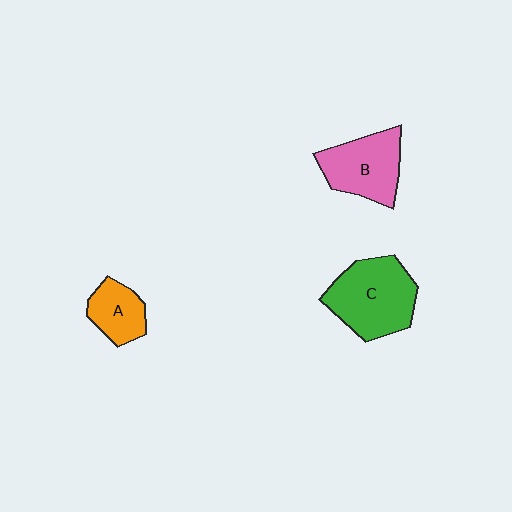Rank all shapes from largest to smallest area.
From largest to smallest: C (green), B (pink), A (orange).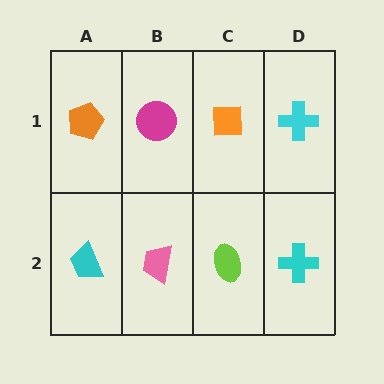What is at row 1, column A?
An orange pentagon.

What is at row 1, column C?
An orange square.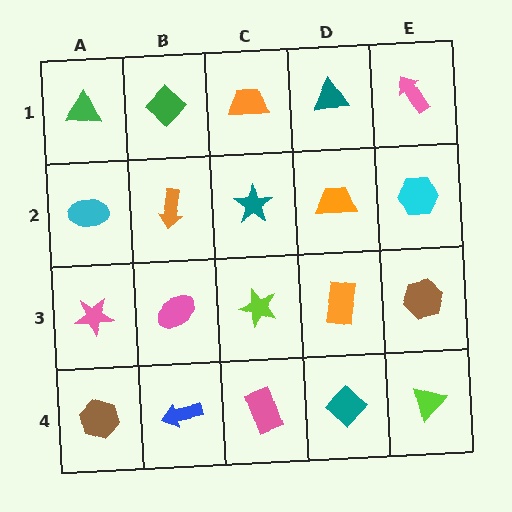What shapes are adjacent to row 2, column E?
A pink arrow (row 1, column E), a brown hexagon (row 3, column E), an orange trapezoid (row 2, column D).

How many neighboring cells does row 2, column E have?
3.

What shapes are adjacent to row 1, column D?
An orange trapezoid (row 2, column D), an orange trapezoid (row 1, column C), a pink arrow (row 1, column E).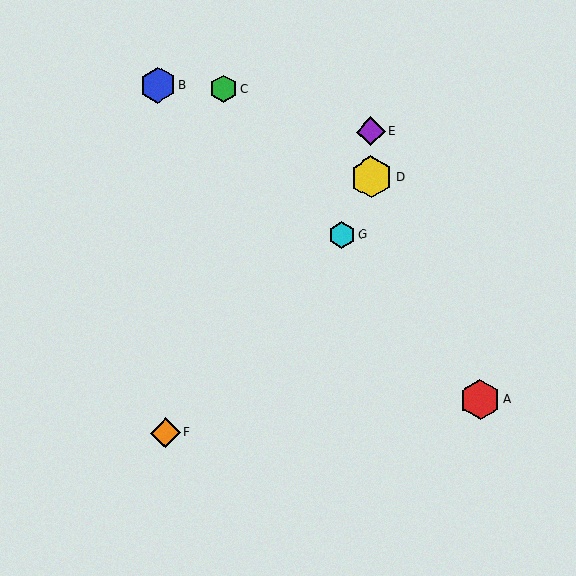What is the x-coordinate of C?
Object C is at x≈223.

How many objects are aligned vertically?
2 objects (D, E) are aligned vertically.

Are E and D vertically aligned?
Yes, both are at x≈371.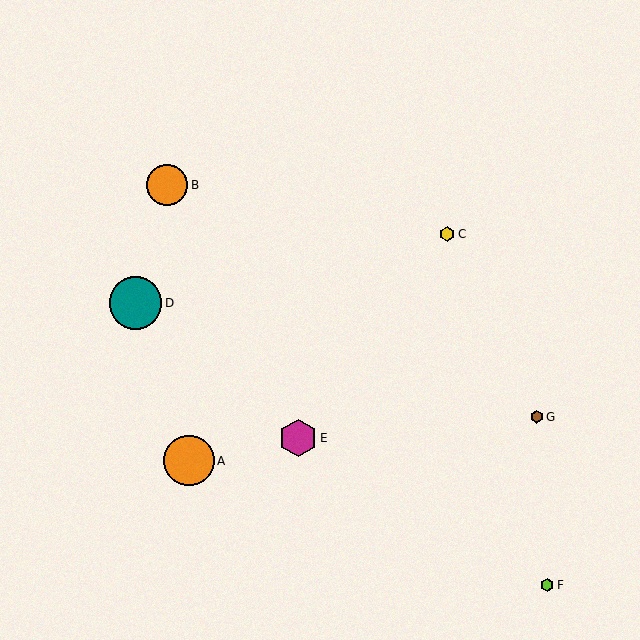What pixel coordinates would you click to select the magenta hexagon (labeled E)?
Click at (298, 438) to select the magenta hexagon E.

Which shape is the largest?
The teal circle (labeled D) is the largest.